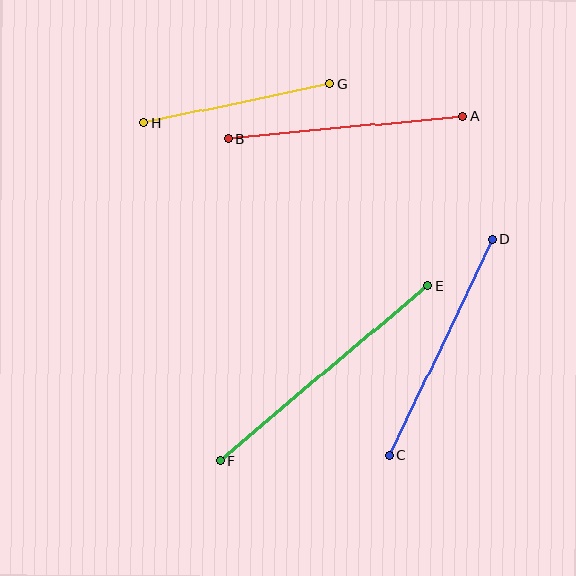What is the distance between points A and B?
The distance is approximately 236 pixels.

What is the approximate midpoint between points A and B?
The midpoint is at approximately (345, 127) pixels.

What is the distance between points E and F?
The distance is approximately 271 pixels.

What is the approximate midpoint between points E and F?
The midpoint is at approximately (324, 373) pixels.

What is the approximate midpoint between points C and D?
The midpoint is at approximately (441, 347) pixels.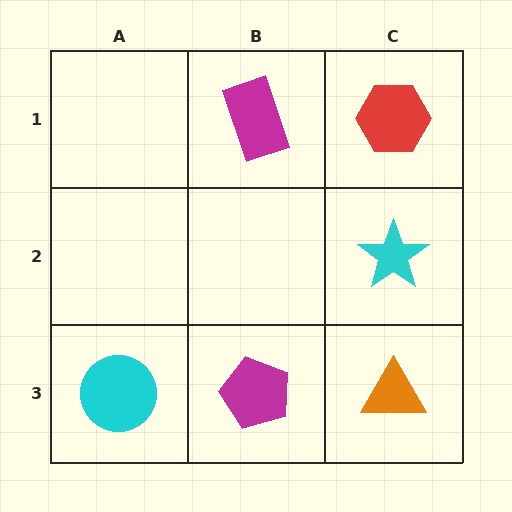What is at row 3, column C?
An orange triangle.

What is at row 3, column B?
A magenta pentagon.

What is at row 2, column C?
A cyan star.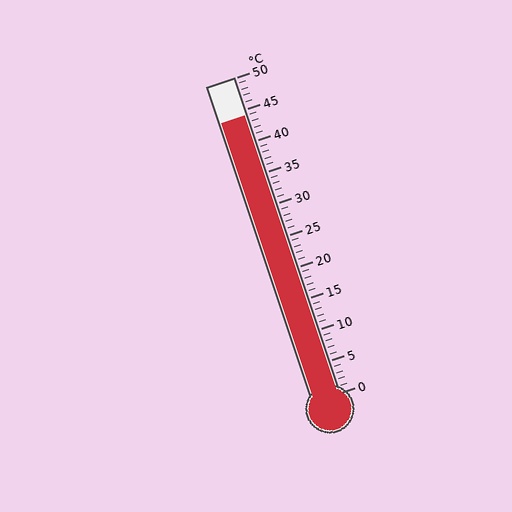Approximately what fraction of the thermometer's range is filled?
The thermometer is filled to approximately 90% of its range.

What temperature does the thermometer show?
The thermometer shows approximately 44°C.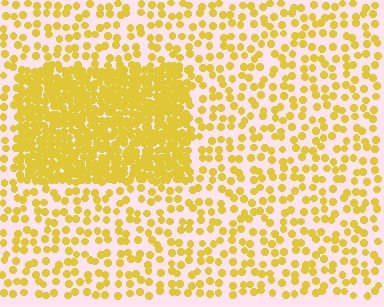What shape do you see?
I see a rectangle.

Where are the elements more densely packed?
The elements are more densely packed inside the rectangle boundary.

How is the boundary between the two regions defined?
The boundary is defined by a change in element density (approximately 2.8x ratio). All elements are the same color, size, and shape.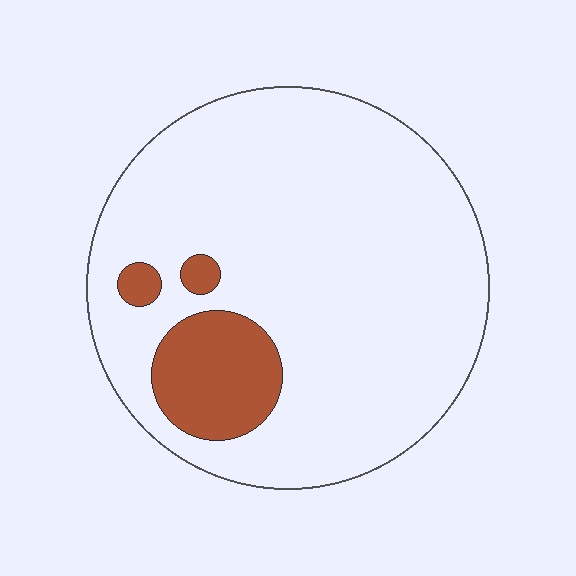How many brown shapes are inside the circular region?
3.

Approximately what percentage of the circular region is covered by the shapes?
Approximately 15%.